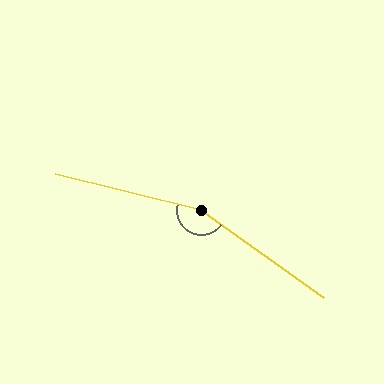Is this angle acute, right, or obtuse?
It is obtuse.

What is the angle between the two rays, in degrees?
Approximately 158 degrees.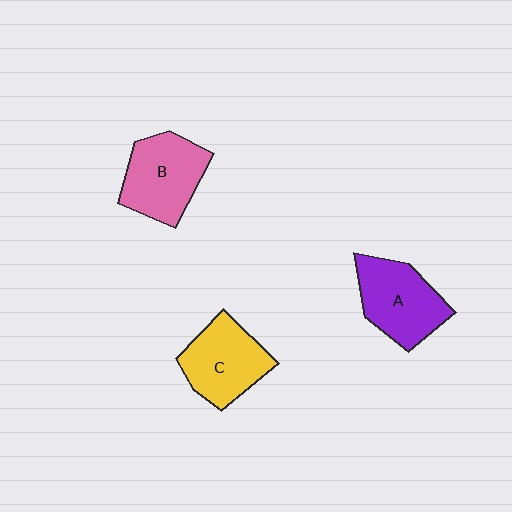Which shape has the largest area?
Shape B (pink).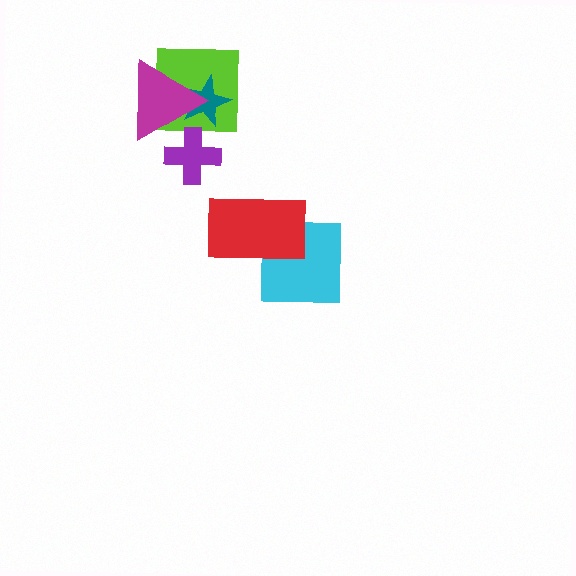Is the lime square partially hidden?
Yes, it is partially covered by another shape.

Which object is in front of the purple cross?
The magenta triangle is in front of the purple cross.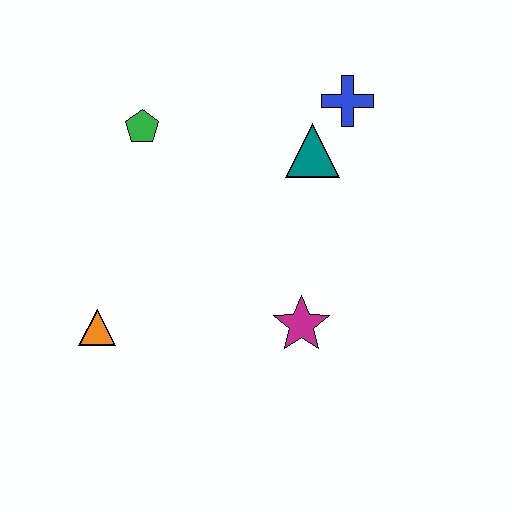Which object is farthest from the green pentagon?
The magenta star is farthest from the green pentagon.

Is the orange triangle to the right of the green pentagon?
No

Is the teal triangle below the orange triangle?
No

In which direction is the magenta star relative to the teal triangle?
The magenta star is below the teal triangle.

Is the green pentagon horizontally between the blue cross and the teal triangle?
No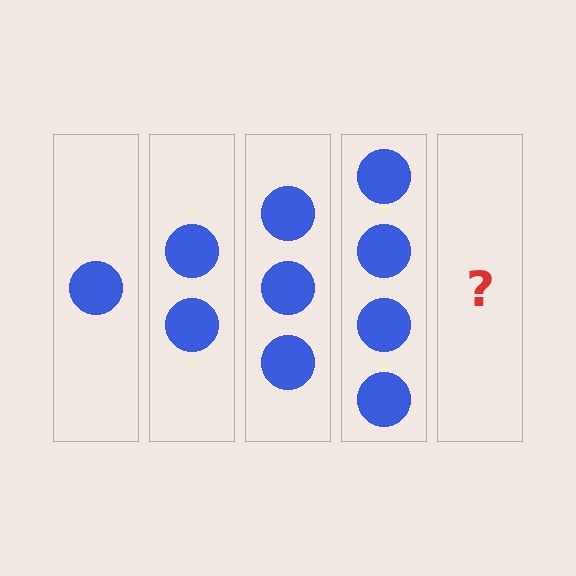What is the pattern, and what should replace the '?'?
The pattern is that each step adds one more circle. The '?' should be 5 circles.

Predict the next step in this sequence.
The next step is 5 circles.